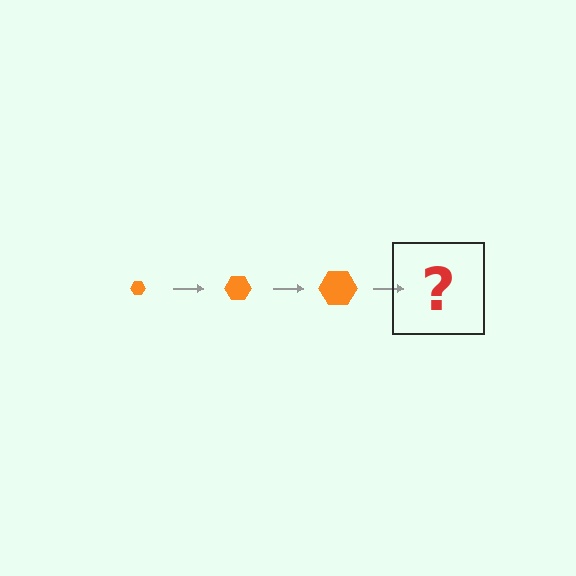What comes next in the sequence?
The next element should be an orange hexagon, larger than the previous one.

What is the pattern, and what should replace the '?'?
The pattern is that the hexagon gets progressively larger each step. The '?' should be an orange hexagon, larger than the previous one.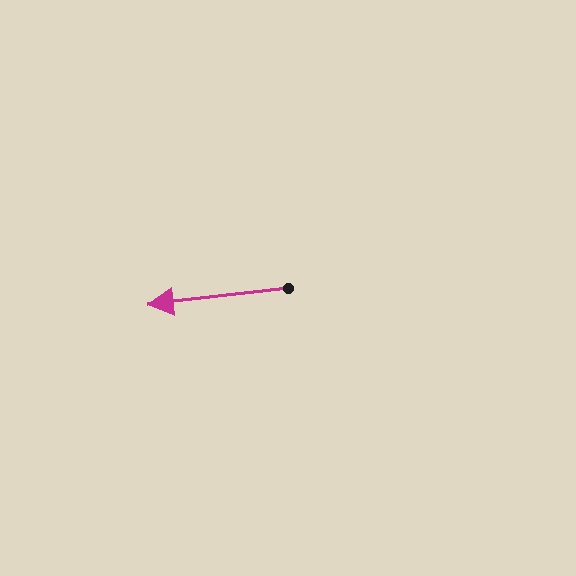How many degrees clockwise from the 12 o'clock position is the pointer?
Approximately 263 degrees.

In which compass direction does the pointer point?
West.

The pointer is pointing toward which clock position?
Roughly 9 o'clock.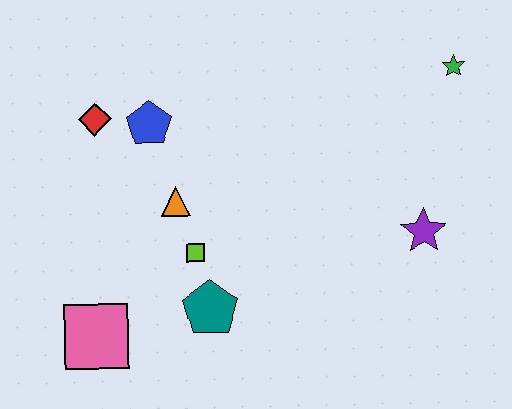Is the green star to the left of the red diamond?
No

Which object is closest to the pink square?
The teal pentagon is closest to the pink square.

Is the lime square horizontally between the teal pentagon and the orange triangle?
Yes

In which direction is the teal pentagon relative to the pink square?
The teal pentagon is to the right of the pink square.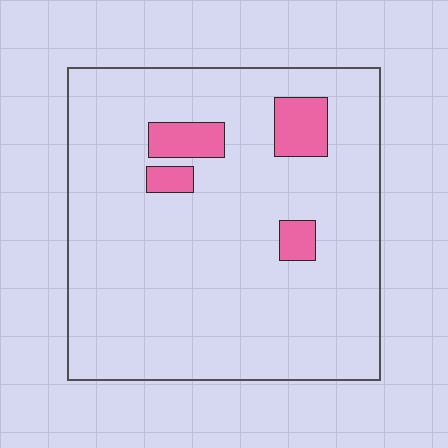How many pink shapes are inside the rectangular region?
4.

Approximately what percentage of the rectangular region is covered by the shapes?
Approximately 10%.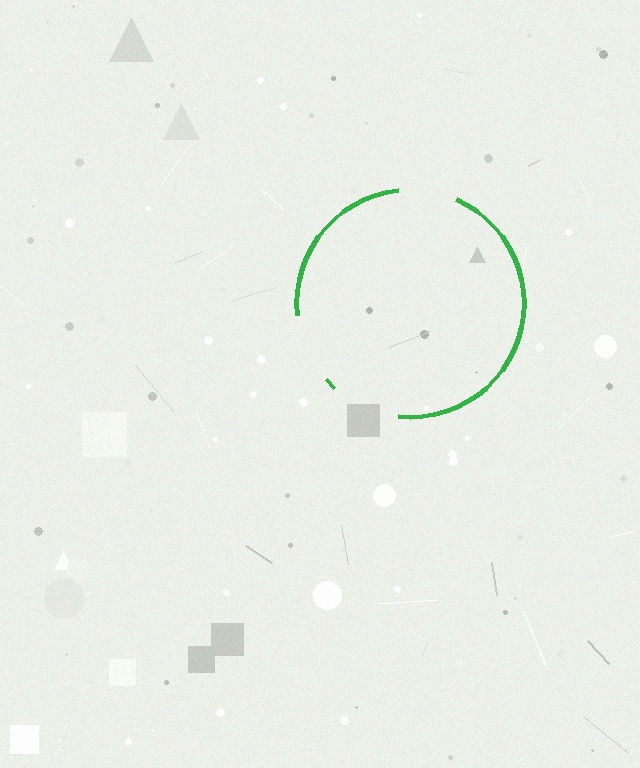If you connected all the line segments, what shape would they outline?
They would outline a circle.